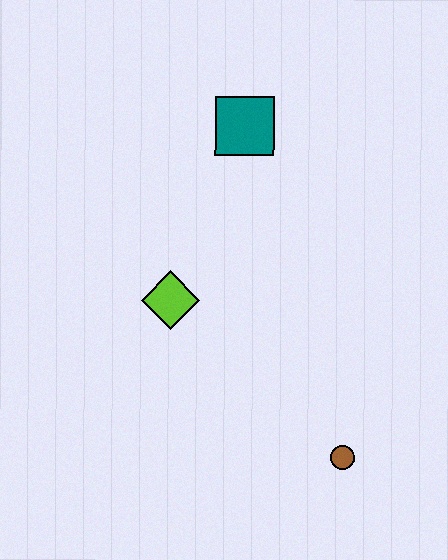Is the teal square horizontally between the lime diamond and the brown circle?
Yes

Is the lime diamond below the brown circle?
No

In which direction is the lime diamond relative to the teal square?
The lime diamond is below the teal square.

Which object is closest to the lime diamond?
The teal square is closest to the lime diamond.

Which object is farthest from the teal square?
The brown circle is farthest from the teal square.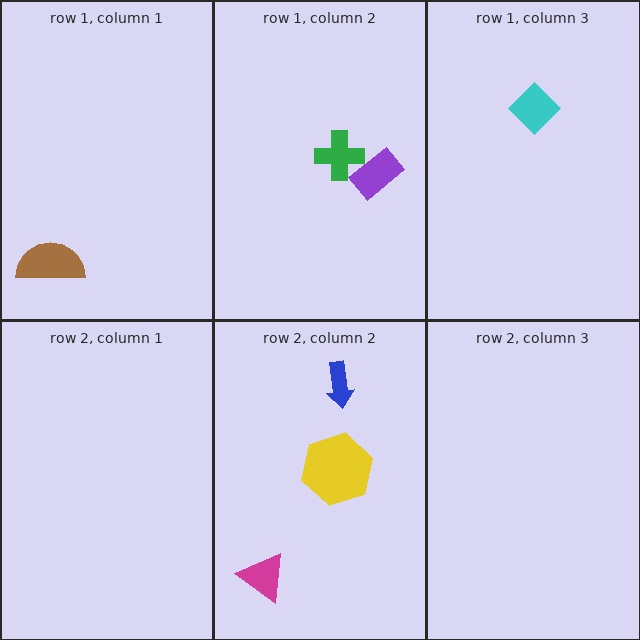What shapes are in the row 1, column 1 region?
The brown semicircle.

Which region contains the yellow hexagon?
The row 2, column 2 region.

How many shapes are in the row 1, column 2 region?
2.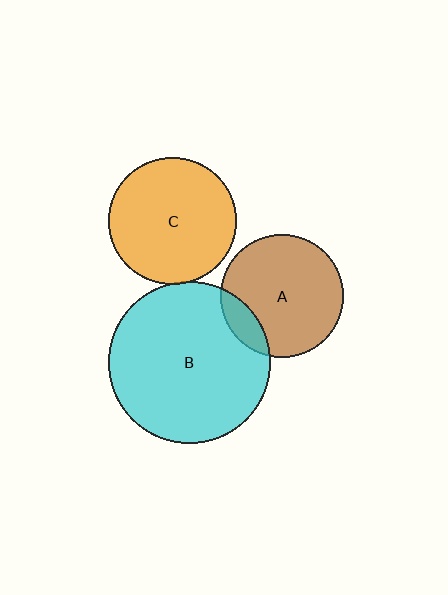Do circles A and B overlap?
Yes.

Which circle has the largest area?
Circle B (cyan).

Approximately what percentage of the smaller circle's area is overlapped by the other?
Approximately 15%.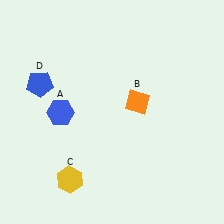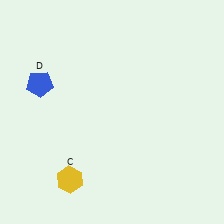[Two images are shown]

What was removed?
The blue hexagon (A), the orange diamond (B) were removed in Image 2.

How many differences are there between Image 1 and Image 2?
There are 2 differences between the two images.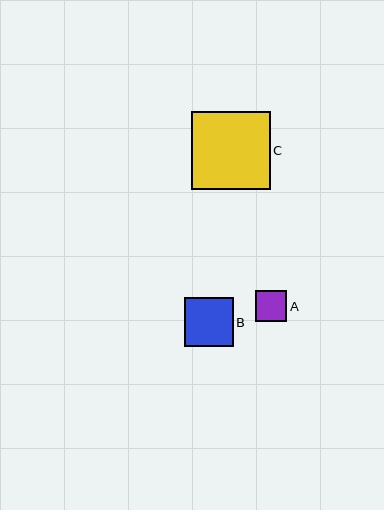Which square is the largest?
Square C is the largest with a size of approximately 79 pixels.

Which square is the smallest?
Square A is the smallest with a size of approximately 31 pixels.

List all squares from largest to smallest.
From largest to smallest: C, B, A.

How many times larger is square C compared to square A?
Square C is approximately 2.5 times the size of square A.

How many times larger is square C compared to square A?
Square C is approximately 2.5 times the size of square A.